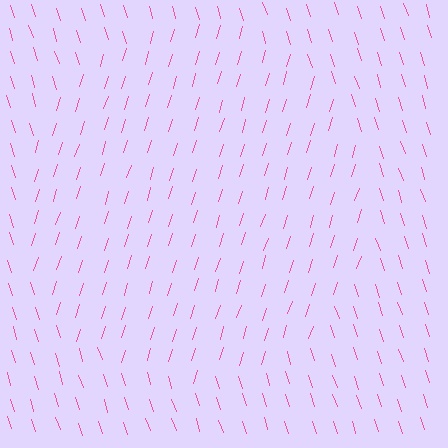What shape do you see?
I see a circle.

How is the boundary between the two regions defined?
The boundary is defined purely by a change in line orientation (approximately 35 degrees difference). All lines are the same color and thickness.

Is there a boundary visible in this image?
Yes, there is a texture boundary formed by a change in line orientation.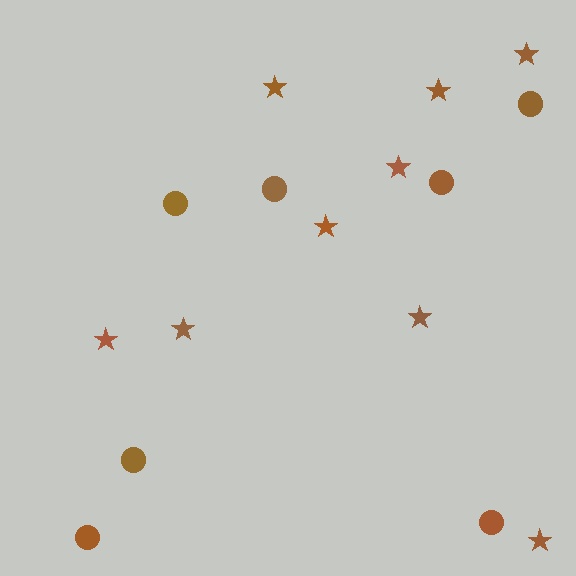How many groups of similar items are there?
There are 2 groups: one group of stars (9) and one group of circles (7).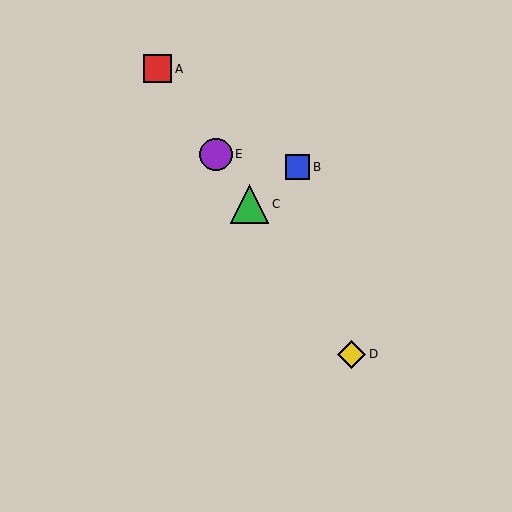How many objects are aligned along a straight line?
4 objects (A, C, D, E) are aligned along a straight line.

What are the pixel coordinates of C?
Object C is at (250, 204).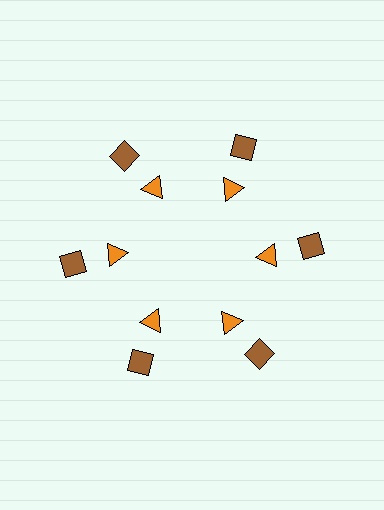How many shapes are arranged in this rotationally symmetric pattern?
There are 12 shapes, arranged in 6 groups of 2.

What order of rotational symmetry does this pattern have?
This pattern has 6-fold rotational symmetry.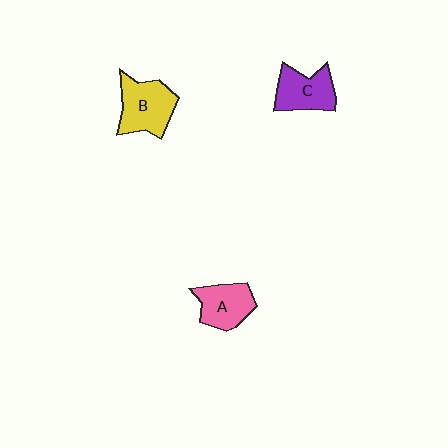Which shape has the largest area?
Shape B (yellow).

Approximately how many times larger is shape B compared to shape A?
Approximately 1.3 times.